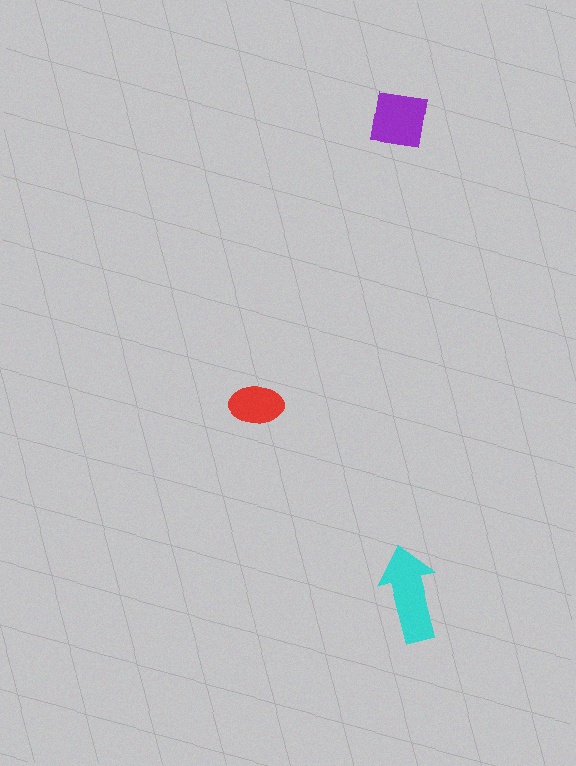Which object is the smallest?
The red ellipse.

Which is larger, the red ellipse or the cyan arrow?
The cyan arrow.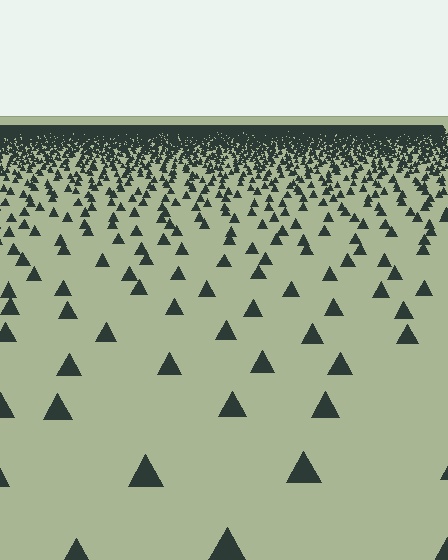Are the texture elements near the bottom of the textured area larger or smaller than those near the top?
Larger. Near the bottom, elements are closer to the viewer and appear at a bigger on-screen size.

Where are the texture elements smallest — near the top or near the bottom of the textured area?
Near the top.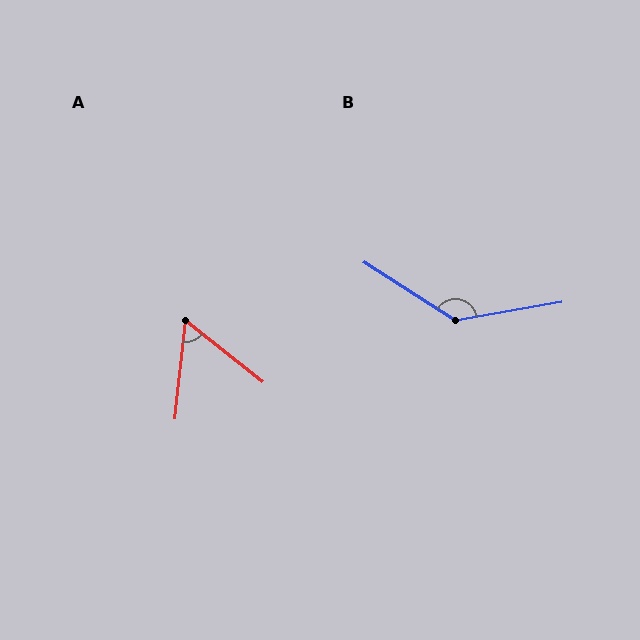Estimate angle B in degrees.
Approximately 137 degrees.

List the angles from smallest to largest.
A (58°), B (137°).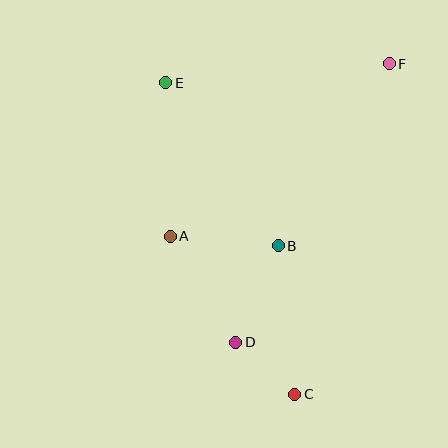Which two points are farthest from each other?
Points C and F are farthest from each other.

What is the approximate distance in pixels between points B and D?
The distance between B and D is approximately 105 pixels.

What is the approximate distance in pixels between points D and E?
The distance between D and E is approximately 269 pixels.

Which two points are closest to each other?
Points C and D are closest to each other.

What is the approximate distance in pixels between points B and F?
The distance between B and F is approximately 213 pixels.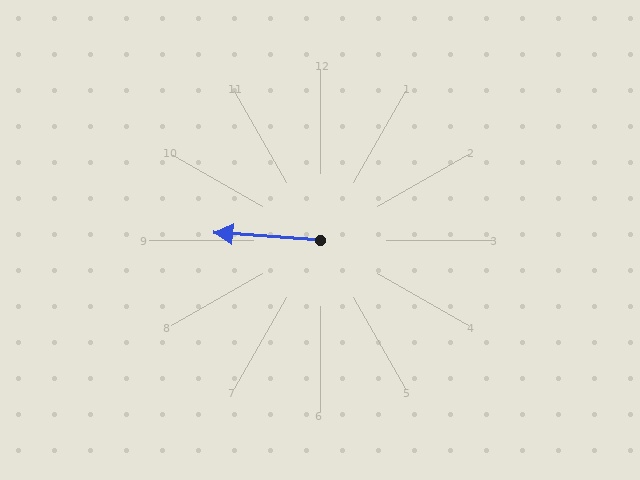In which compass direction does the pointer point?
West.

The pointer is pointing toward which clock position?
Roughly 9 o'clock.